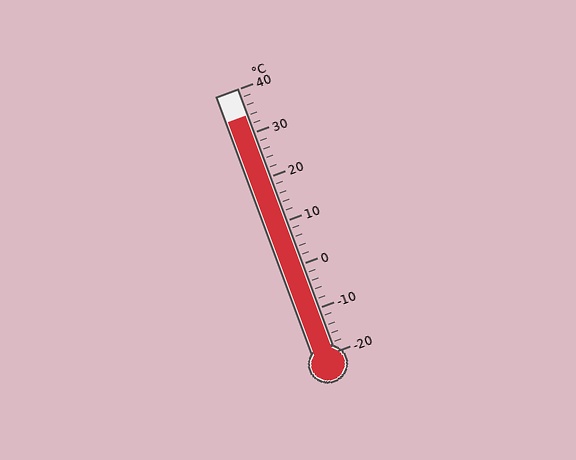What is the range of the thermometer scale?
The thermometer scale ranges from -20°C to 40°C.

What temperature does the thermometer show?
The thermometer shows approximately 34°C.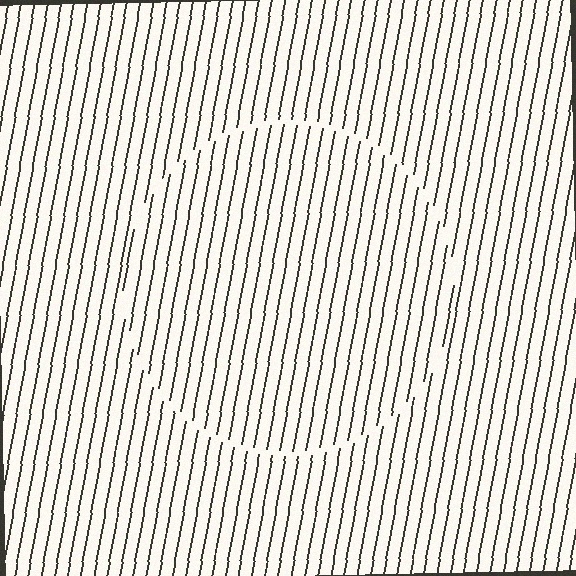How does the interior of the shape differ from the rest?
The interior of the shape contains the same grating, shifted by half a period — the contour is defined by the phase discontinuity where line-ends from the inner and outer gratings abut.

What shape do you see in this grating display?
An illusory circle. The interior of the shape contains the same grating, shifted by half a period — the contour is defined by the phase discontinuity where line-ends from the inner and outer gratings abut.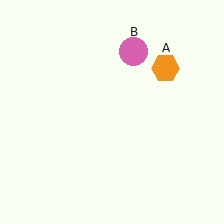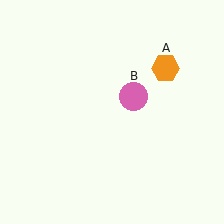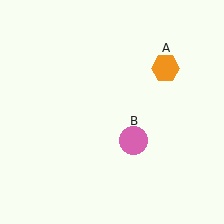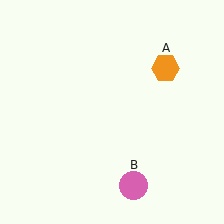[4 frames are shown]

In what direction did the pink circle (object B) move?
The pink circle (object B) moved down.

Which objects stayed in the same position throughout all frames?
Orange hexagon (object A) remained stationary.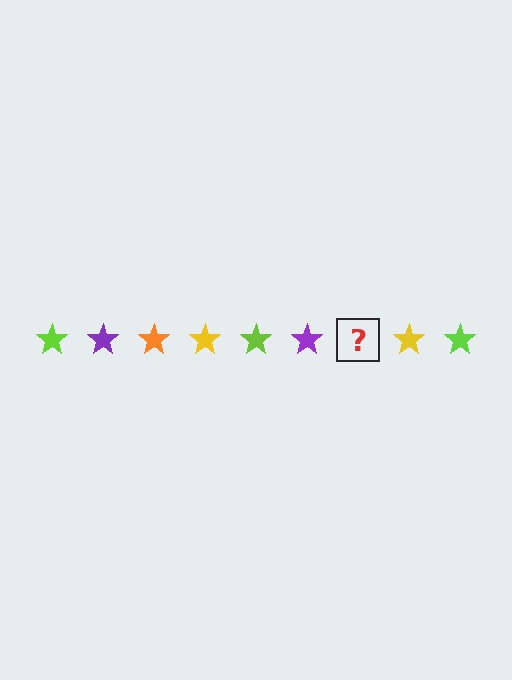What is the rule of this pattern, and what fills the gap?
The rule is that the pattern cycles through lime, purple, orange, yellow stars. The gap should be filled with an orange star.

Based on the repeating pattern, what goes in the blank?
The blank should be an orange star.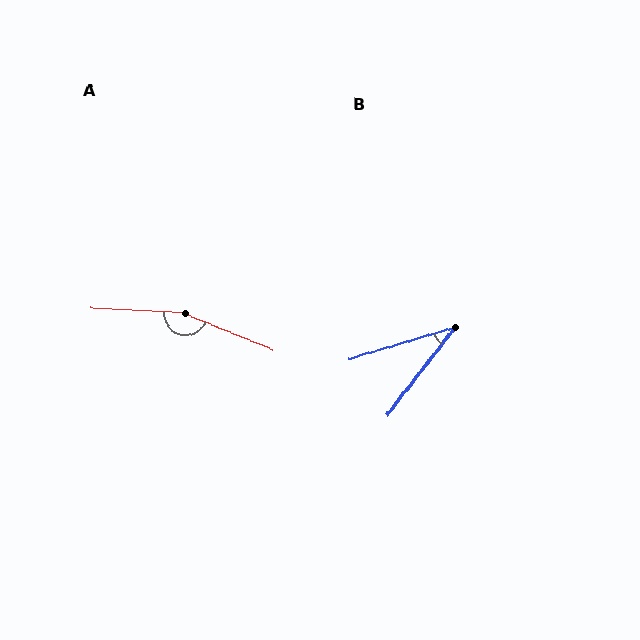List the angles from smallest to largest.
B (36°), A (161°).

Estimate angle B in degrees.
Approximately 36 degrees.